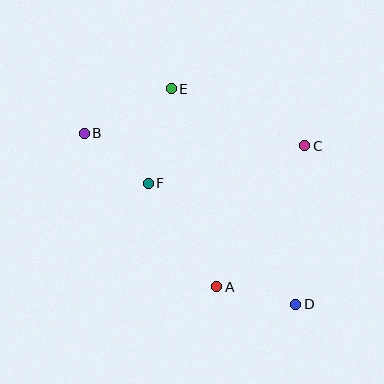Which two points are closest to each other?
Points B and F are closest to each other.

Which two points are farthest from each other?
Points B and D are farthest from each other.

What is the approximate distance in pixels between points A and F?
The distance between A and F is approximately 124 pixels.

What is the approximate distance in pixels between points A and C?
The distance between A and C is approximately 167 pixels.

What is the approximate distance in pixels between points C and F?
The distance between C and F is approximately 161 pixels.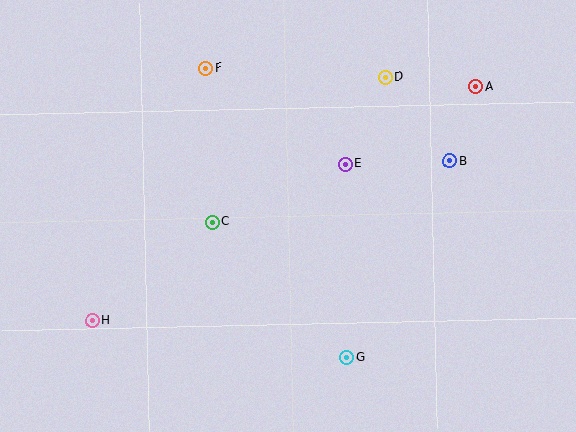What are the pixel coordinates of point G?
Point G is at (347, 357).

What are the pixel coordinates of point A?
Point A is at (476, 86).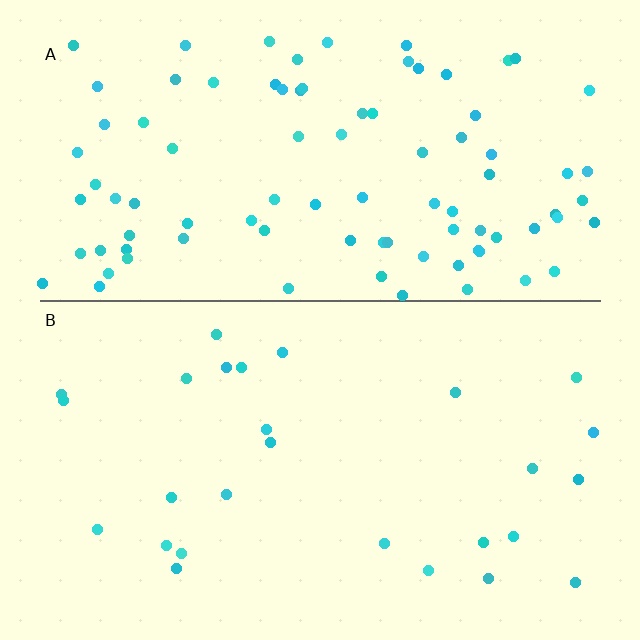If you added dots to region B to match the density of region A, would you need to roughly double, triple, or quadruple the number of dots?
Approximately triple.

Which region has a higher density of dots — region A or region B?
A (the top).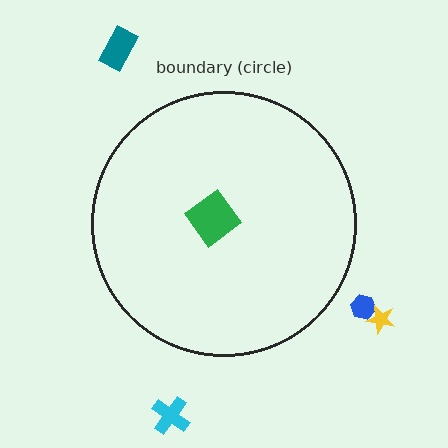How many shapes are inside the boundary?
1 inside, 4 outside.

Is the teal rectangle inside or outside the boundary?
Outside.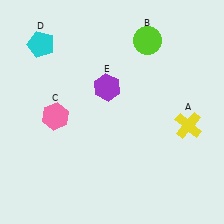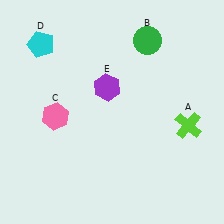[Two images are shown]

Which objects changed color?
A changed from yellow to lime. B changed from lime to green.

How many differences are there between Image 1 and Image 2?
There are 2 differences between the two images.